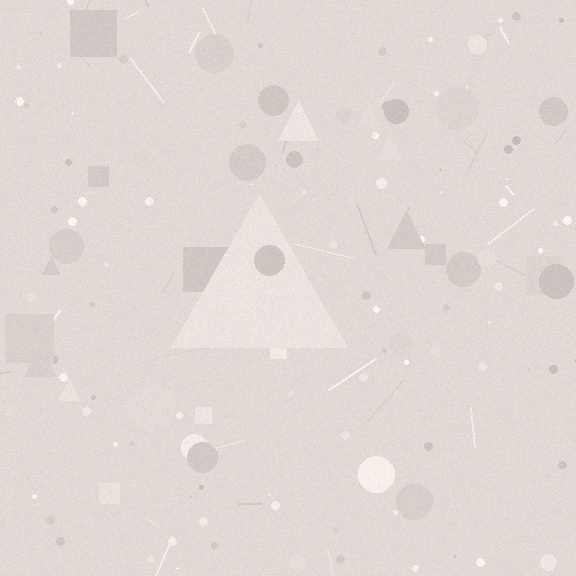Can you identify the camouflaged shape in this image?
The camouflaged shape is a triangle.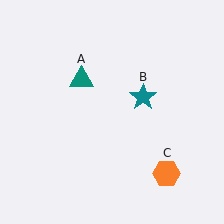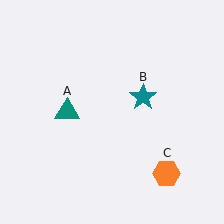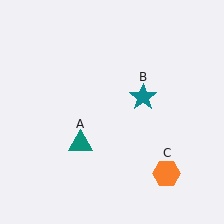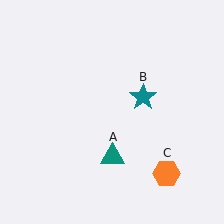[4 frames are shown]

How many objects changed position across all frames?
1 object changed position: teal triangle (object A).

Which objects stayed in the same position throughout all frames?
Teal star (object B) and orange hexagon (object C) remained stationary.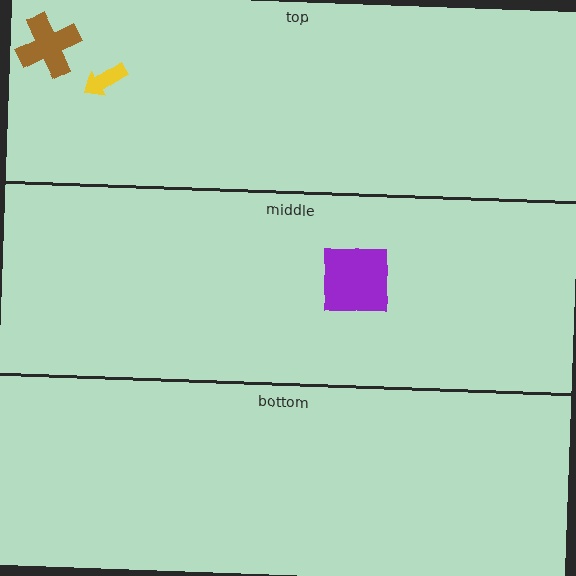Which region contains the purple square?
The middle region.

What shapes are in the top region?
The yellow arrow, the brown cross.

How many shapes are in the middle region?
1.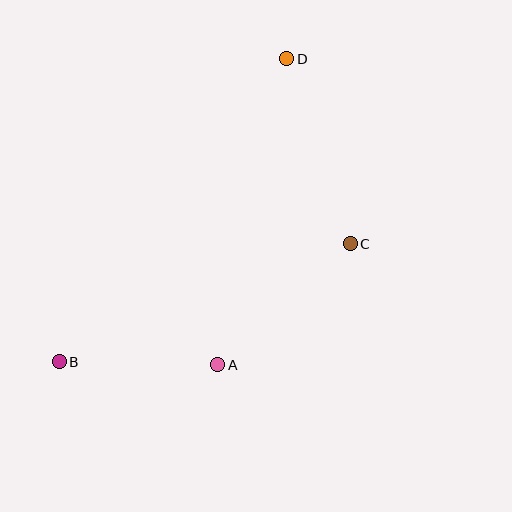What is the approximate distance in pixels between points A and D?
The distance between A and D is approximately 314 pixels.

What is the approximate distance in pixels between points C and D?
The distance between C and D is approximately 195 pixels.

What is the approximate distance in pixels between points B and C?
The distance between B and C is approximately 314 pixels.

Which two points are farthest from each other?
Points B and D are farthest from each other.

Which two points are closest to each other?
Points A and B are closest to each other.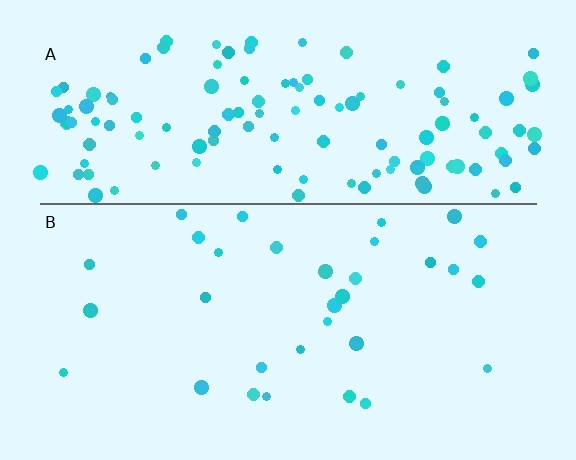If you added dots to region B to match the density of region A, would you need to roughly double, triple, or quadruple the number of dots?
Approximately quadruple.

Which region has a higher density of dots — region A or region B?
A (the top).